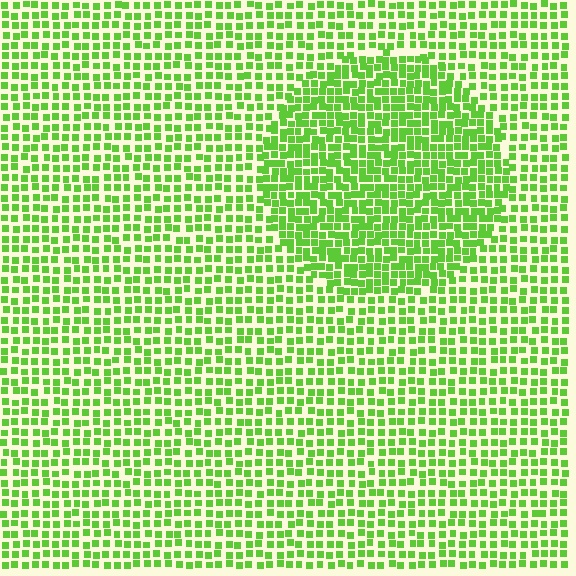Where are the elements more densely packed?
The elements are more densely packed inside the circle boundary.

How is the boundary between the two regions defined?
The boundary is defined by a change in element density (approximately 1.6x ratio). All elements are the same color, size, and shape.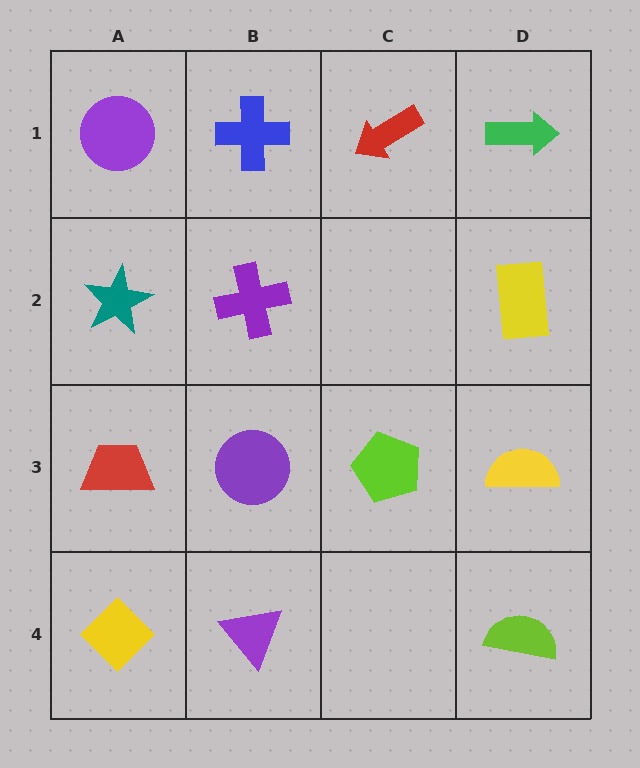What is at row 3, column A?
A red trapezoid.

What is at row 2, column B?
A purple cross.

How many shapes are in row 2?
3 shapes.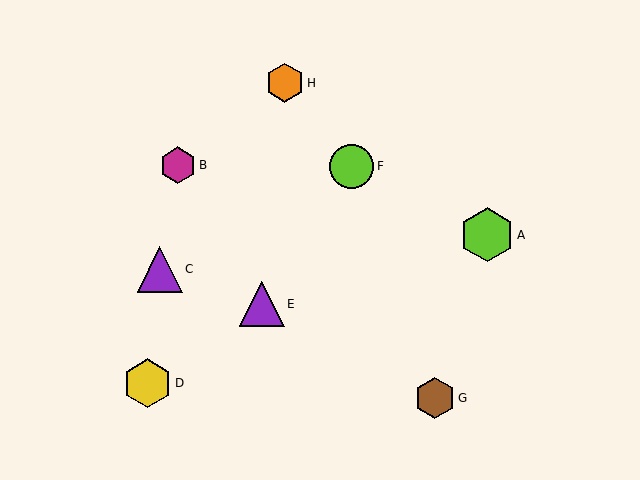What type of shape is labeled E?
Shape E is a purple triangle.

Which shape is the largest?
The lime hexagon (labeled A) is the largest.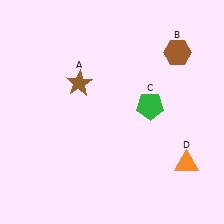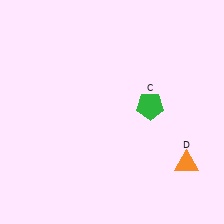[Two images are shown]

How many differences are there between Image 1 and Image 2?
There are 2 differences between the two images.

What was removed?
The brown hexagon (B), the brown star (A) were removed in Image 2.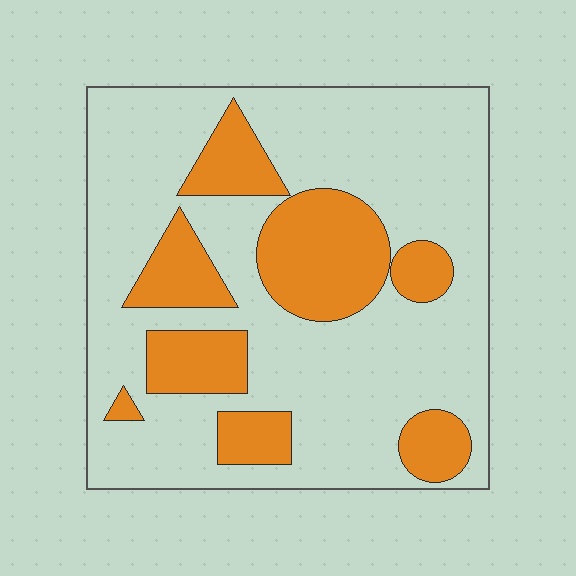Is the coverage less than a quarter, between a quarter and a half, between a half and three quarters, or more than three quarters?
Between a quarter and a half.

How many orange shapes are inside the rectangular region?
8.